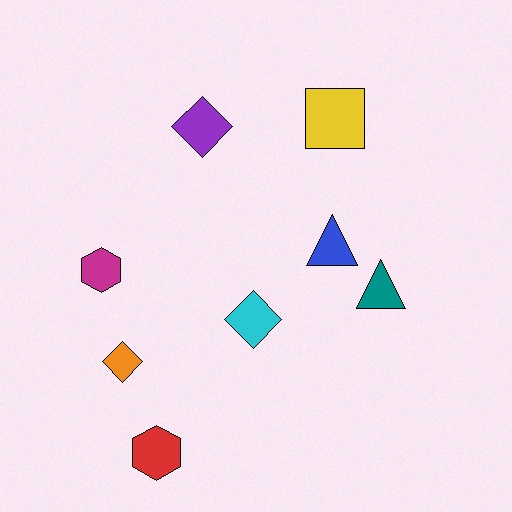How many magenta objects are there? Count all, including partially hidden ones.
There is 1 magenta object.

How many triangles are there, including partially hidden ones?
There are 2 triangles.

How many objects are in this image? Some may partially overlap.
There are 8 objects.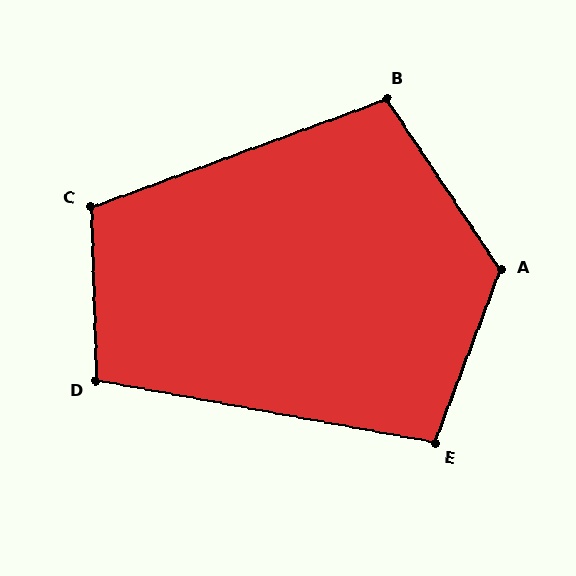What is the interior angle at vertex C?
Approximately 108 degrees (obtuse).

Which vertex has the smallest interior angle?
E, at approximately 100 degrees.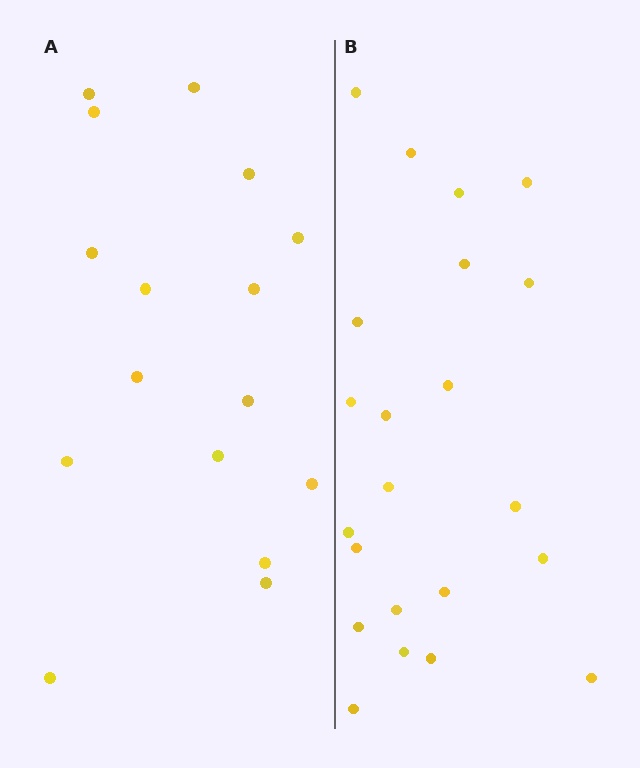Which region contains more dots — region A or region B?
Region B (the right region) has more dots.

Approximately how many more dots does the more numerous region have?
Region B has about 6 more dots than region A.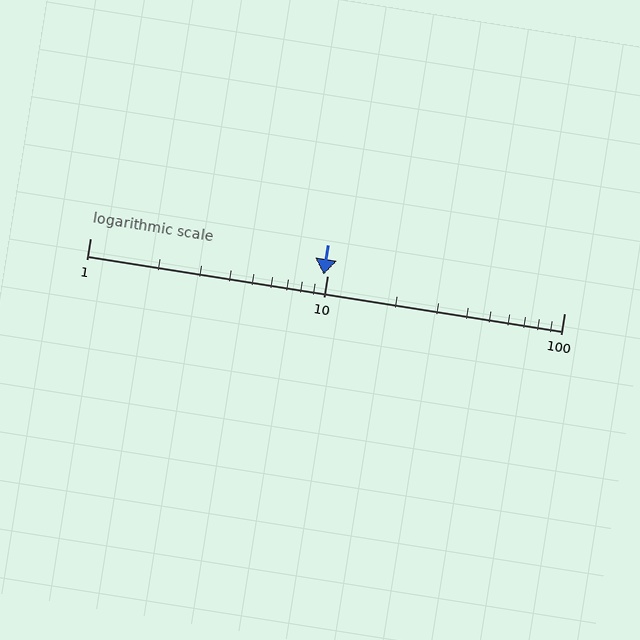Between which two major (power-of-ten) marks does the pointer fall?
The pointer is between 1 and 10.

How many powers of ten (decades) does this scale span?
The scale spans 2 decades, from 1 to 100.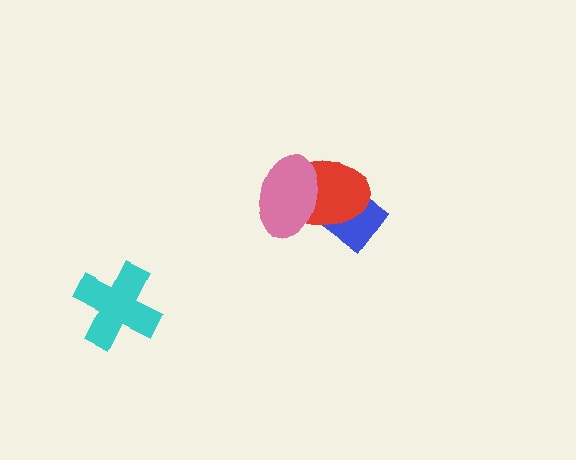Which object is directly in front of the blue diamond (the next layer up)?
The red ellipse is directly in front of the blue diamond.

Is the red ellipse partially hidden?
Yes, it is partially covered by another shape.